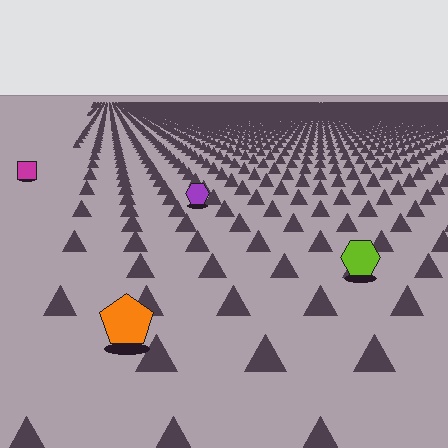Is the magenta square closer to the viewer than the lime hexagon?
No. The lime hexagon is closer — you can tell from the texture gradient: the ground texture is coarser near it.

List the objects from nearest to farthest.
From nearest to farthest: the orange pentagon, the lime hexagon, the purple hexagon, the magenta square.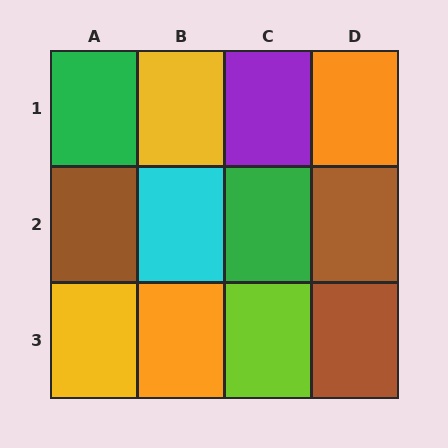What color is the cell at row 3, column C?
Lime.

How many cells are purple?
1 cell is purple.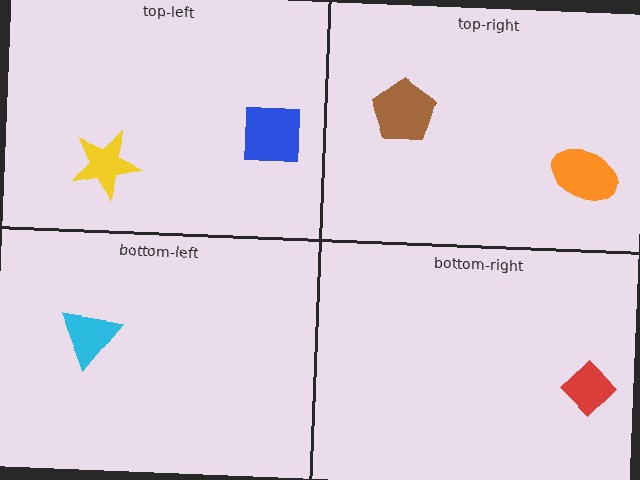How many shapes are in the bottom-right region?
1.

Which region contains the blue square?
The top-left region.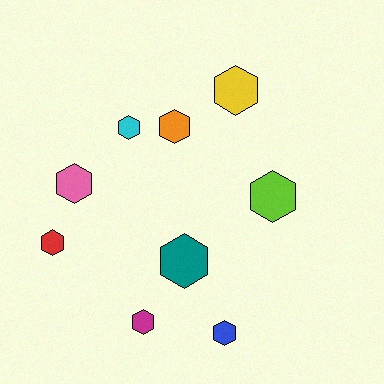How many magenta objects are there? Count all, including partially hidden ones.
There is 1 magenta object.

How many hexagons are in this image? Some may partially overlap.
There are 9 hexagons.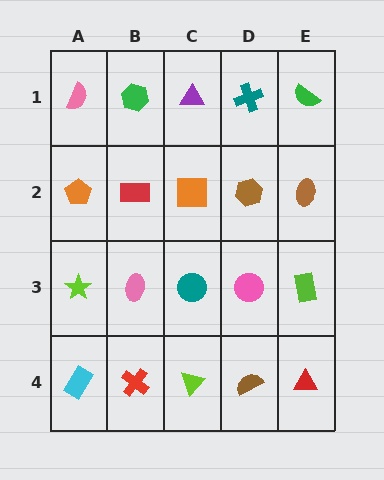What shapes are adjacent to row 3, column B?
A red rectangle (row 2, column B), a red cross (row 4, column B), a lime star (row 3, column A), a teal circle (row 3, column C).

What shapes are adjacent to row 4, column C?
A teal circle (row 3, column C), a red cross (row 4, column B), a brown semicircle (row 4, column D).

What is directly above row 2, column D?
A teal cross.